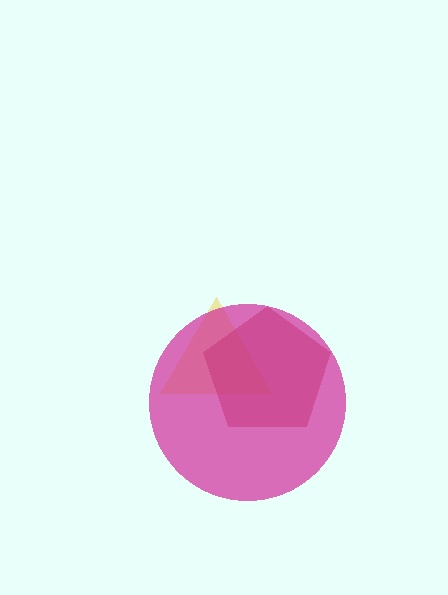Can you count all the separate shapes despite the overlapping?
Yes, there are 3 separate shapes.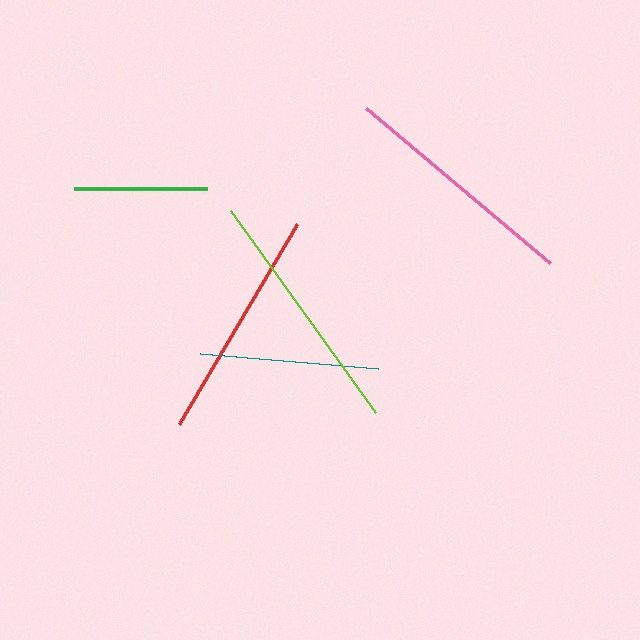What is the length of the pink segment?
The pink segment is approximately 241 pixels long.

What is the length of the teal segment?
The teal segment is approximately 178 pixels long.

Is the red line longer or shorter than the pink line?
The pink line is longer than the red line.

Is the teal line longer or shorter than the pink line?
The pink line is longer than the teal line.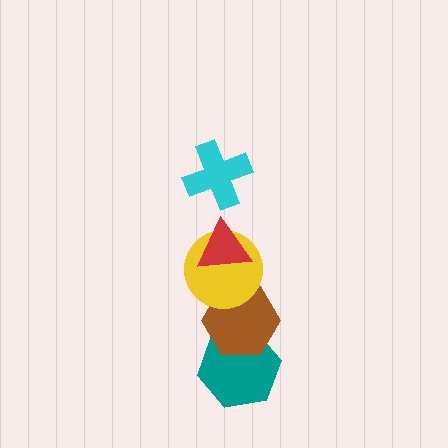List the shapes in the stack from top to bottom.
From top to bottom: the cyan cross, the red triangle, the yellow circle, the brown hexagon, the teal hexagon.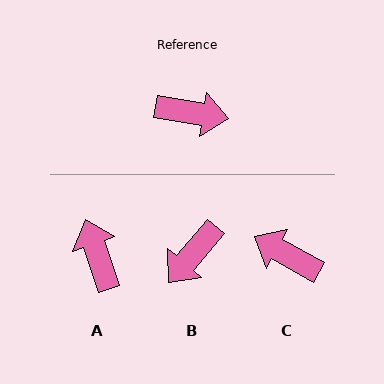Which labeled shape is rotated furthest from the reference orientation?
C, about 160 degrees away.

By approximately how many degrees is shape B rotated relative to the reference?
Approximately 121 degrees clockwise.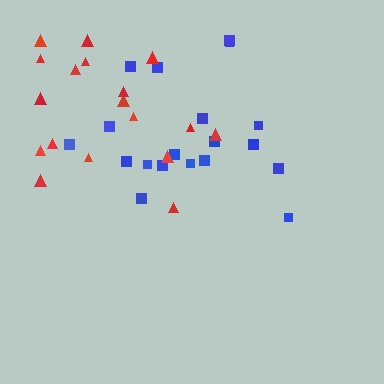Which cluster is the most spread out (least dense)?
Red.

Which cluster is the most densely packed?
Blue.